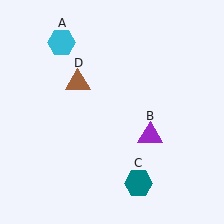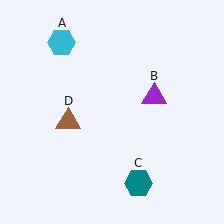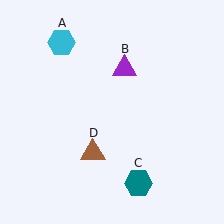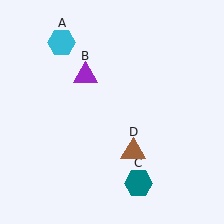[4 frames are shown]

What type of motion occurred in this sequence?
The purple triangle (object B), brown triangle (object D) rotated counterclockwise around the center of the scene.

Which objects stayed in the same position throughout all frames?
Cyan hexagon (object A) and teal hexagon (object C) remained stationary.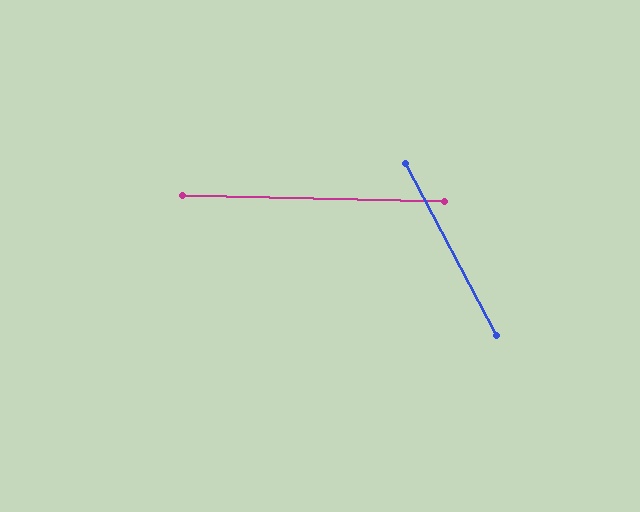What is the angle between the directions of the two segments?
Approximately 61 degrees.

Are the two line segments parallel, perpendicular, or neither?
Neither parallel nor perpendicular — they differ by about 61°.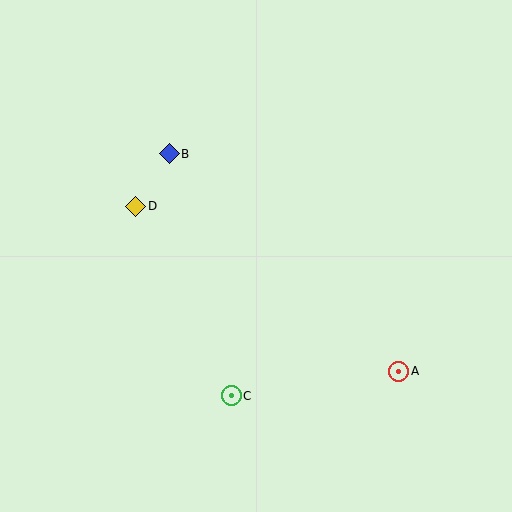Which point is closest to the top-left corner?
Point B is closest to the top-left corner.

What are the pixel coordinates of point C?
Point C is at (231, 396).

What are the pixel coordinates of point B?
Point B is at (169, 154).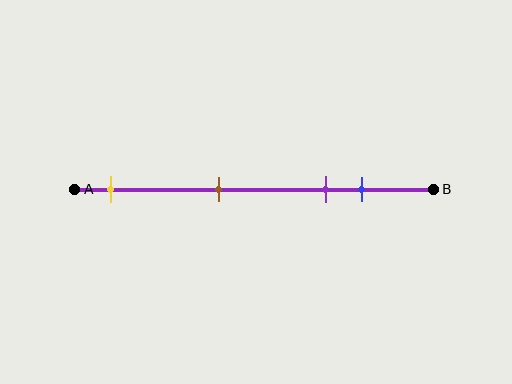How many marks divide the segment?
There are 4 marks dividing the segment.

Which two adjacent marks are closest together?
The purple and blue marks are the closest adjacent pair.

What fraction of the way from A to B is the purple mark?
The purple mark is approximately 70% (0.7) of the way from A to B.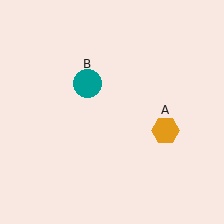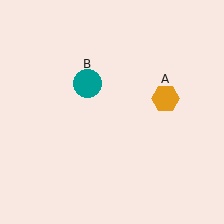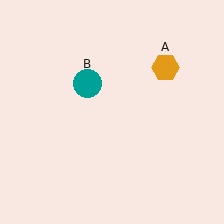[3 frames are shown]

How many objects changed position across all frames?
1 object changed position: orange hexagon (object A).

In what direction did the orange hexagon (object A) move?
The orange hexagon (object A) moved up.